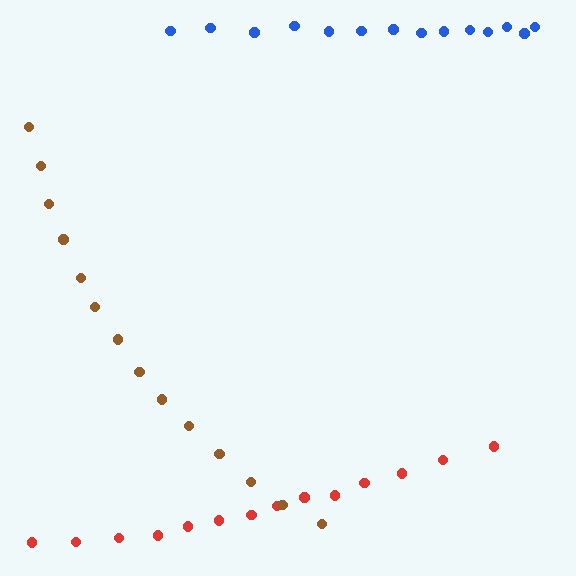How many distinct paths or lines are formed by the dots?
There are 3 distinct paths.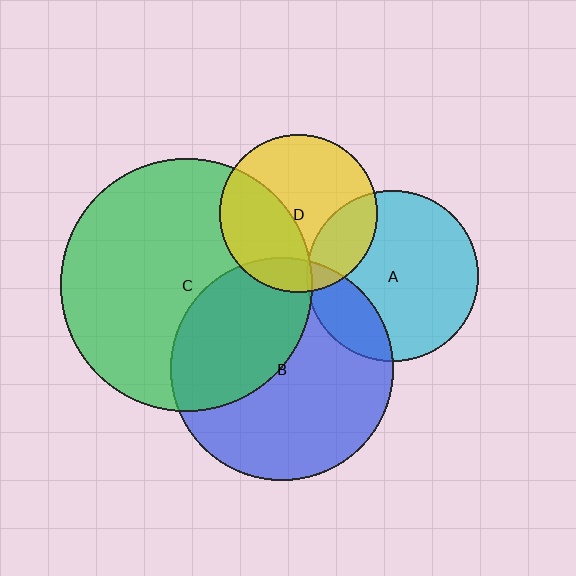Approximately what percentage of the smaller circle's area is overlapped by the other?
Approximately 40%.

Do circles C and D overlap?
Yes.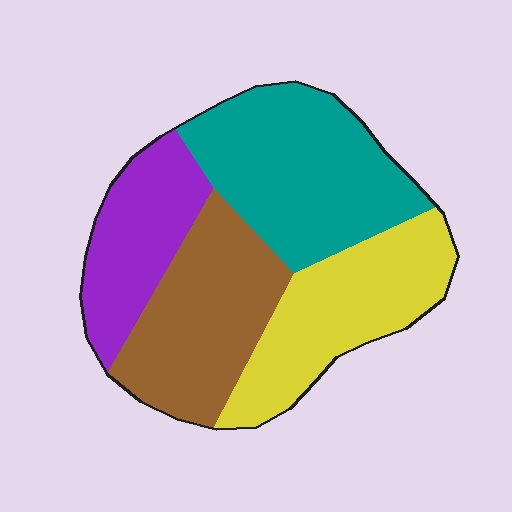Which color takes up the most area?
Teal, at roughly 30%.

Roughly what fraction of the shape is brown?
Brown takes up about one quarter (1/4) of the shape.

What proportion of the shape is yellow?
Yellow covers roughly 25% of the shape.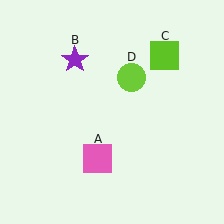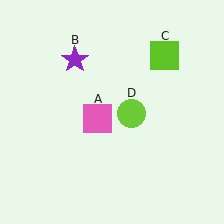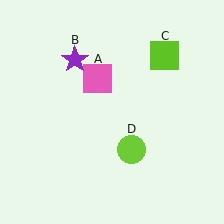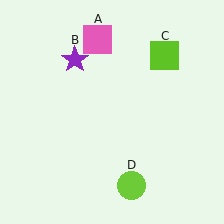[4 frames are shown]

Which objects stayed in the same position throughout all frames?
Purple star (object B) and lime square (object C) remained stationary.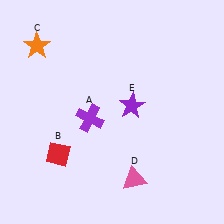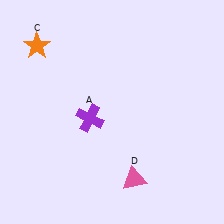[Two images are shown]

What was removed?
The purple star (E), the red diamond (B) were removed in Image 2.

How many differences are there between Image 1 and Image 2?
There are 2 differences between the two images.